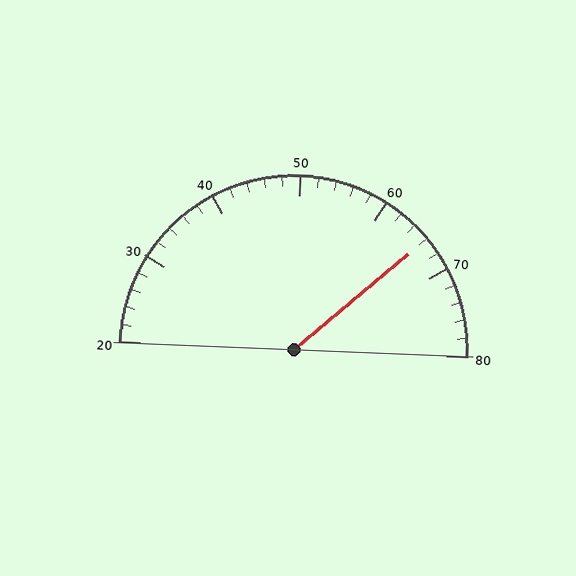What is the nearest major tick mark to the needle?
The nearest major tick mark is 70.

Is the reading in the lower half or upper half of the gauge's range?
The reading is in the upper half of the range (20 to 80).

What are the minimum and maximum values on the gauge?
The gauge ranges from 20 to 80.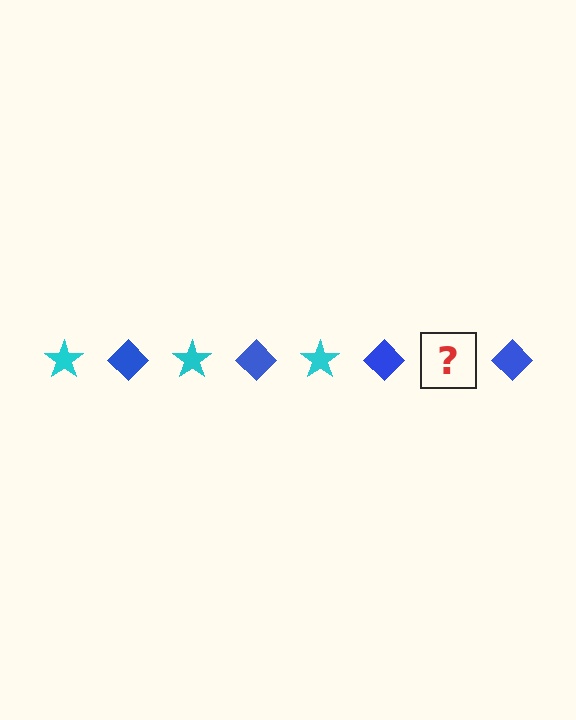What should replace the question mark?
The question mark should be replaced with a cyan star.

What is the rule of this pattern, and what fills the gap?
The rule is that the pattern alternates between cyan star and blue diamond. The gap should be filled with a cyan star.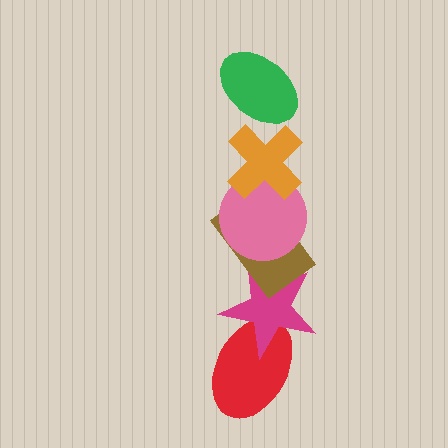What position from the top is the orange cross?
The orange cross is 2nd from the top.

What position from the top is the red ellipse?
The red ellipse is 6th from the top.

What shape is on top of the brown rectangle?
The pink circle is on top of the brown rectangle.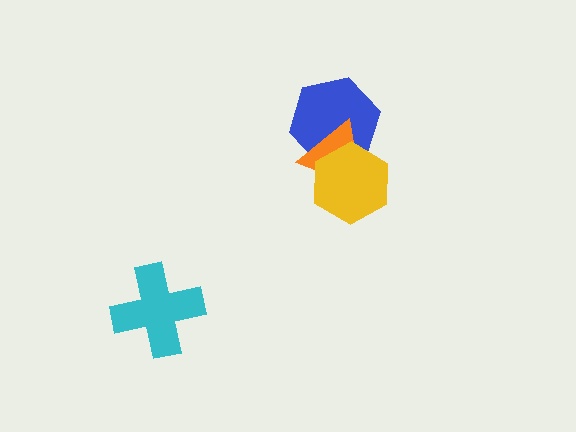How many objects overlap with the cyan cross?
0 objects overlap with the cyan cross.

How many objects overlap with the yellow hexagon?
2 objects overlap with the yellow hexagon.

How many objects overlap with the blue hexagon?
2 objects overlap with the blue hexagon.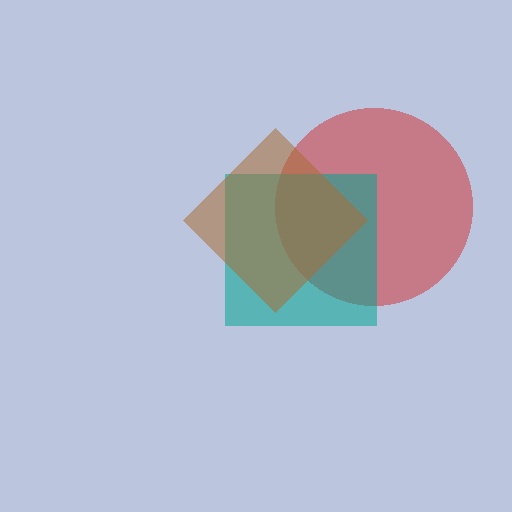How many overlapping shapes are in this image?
There are 3 overlapping shapes in the image.